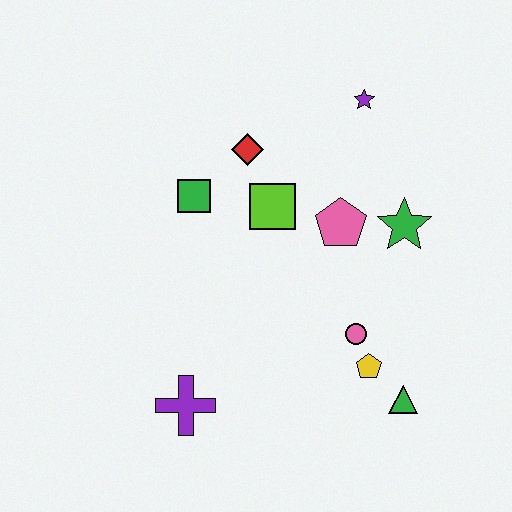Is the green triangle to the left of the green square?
No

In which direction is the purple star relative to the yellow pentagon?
The purple star is above the yellow pentagon.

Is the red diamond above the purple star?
No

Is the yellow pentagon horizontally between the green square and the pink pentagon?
No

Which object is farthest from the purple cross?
The purple star is farthest from the purple cross.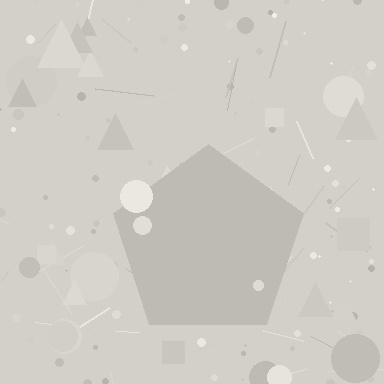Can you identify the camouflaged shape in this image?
The camouflaged shape is a pentagon.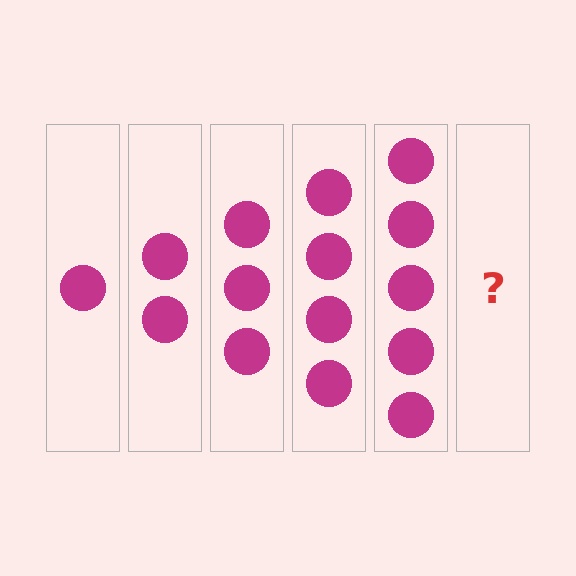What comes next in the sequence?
The next element should be 6 circles.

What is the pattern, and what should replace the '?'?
The pattern is that each step adds one more circle. The '?' should be 6 circles.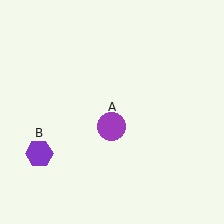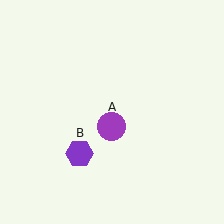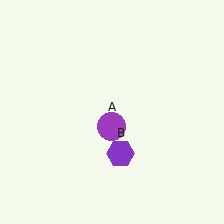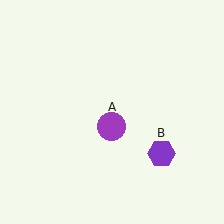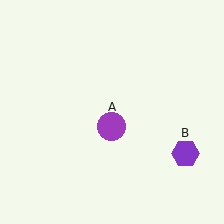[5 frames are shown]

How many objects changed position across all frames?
1 object changed position: purple hexagon (object B).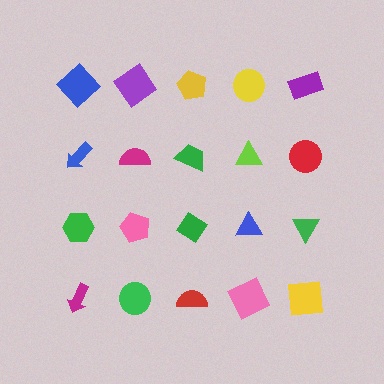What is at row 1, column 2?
A purple diamond.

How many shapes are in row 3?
5 shapes.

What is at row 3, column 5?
A green triangle.